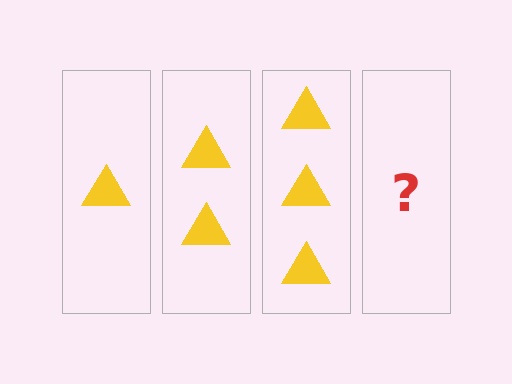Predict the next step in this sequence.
The next step is 4 triangles.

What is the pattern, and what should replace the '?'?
The pattern is that each step adds one more triangle. The '?' should be 4 triangles.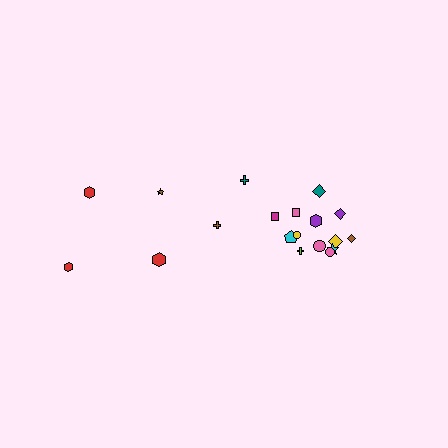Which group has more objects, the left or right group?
The right group.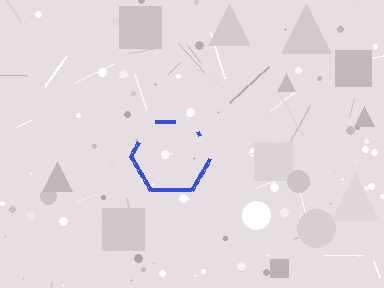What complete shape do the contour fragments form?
The contour fragments form a hexagon.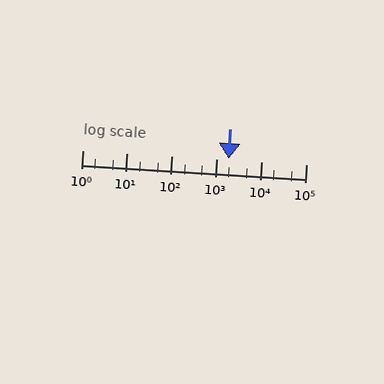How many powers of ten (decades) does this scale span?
The scale spans 5 decades, from 1 to 100000.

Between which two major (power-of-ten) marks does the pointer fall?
The pointer is between 1000 and 10000.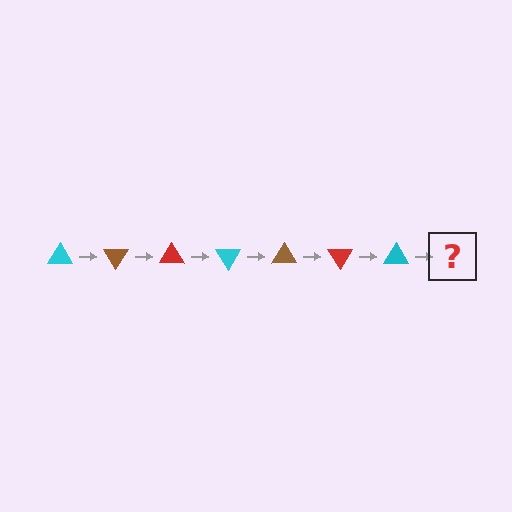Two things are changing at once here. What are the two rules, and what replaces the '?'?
The two rules are that it rotates 60 degrees each step and the color cycles through cyan, brown, and red. The '?' should be a brown triangle, rotated 420 degrees from the start.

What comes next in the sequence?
The next element should be a brown triangle, rotated 420 degrees from the start.